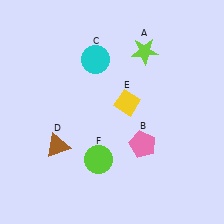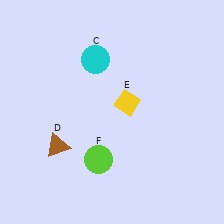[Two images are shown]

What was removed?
The pink pentagon (B), the lime star (A) were removed in Image 2.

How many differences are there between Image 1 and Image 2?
There are 2 differences between the two images.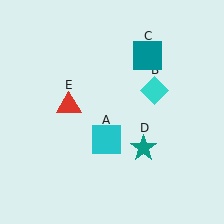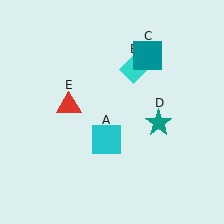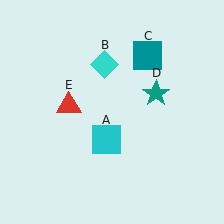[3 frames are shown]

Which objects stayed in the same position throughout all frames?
Cyan square (object A) and teal square (object C) and red triangle (object E) remained stationary.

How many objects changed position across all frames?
2 objects changed position: cyan diamond (object B), teal star (object D).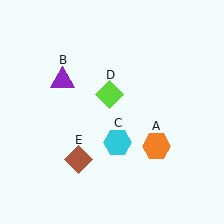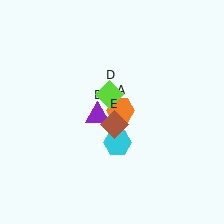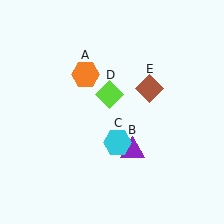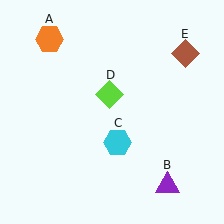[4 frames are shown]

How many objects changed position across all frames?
3 objects changed position: orange hexagon (object A), purple triangle (object B), brown diamond (object E).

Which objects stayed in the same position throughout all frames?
Cyan hexagon (object C) and lime diamond (object D) remained stationary.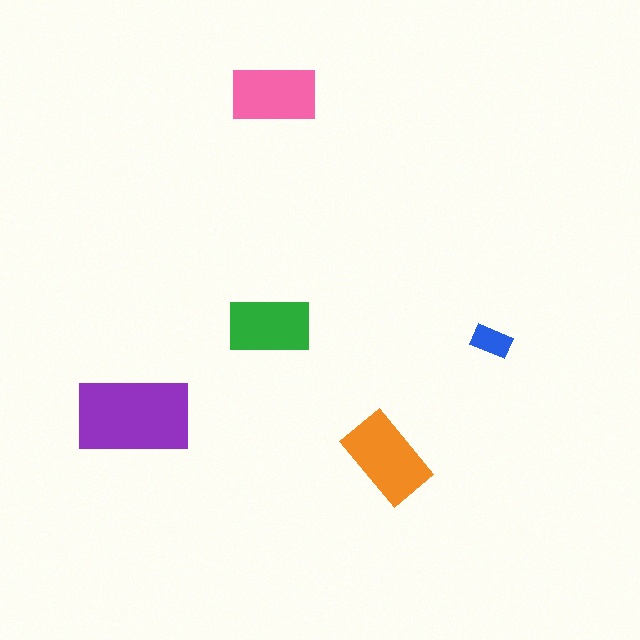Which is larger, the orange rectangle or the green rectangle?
The orange one.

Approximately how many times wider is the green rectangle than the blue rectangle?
About 2 times wider.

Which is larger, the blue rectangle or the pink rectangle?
The pink one.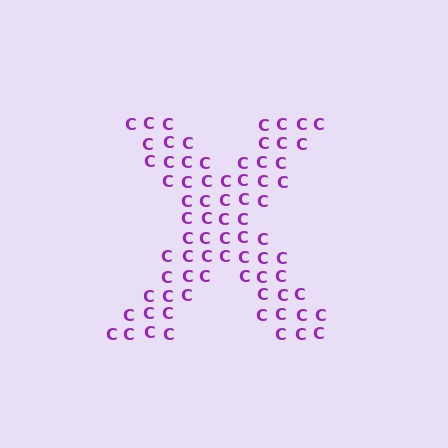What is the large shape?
The large shape is the letter X.